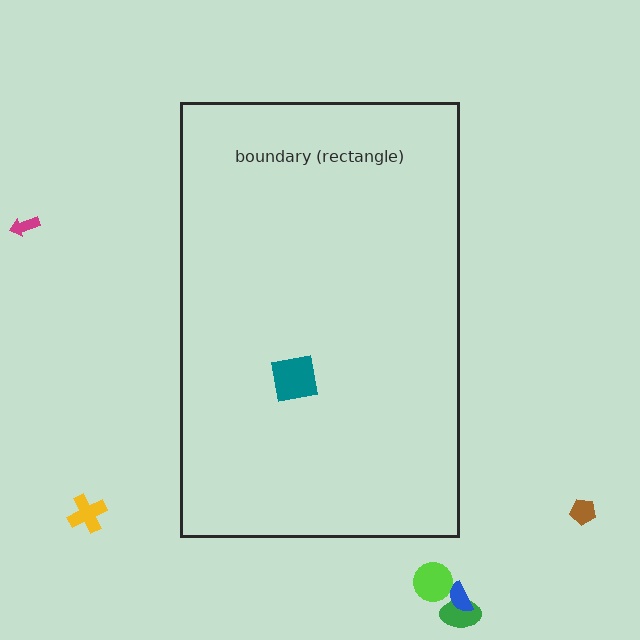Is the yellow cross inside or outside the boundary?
Outside.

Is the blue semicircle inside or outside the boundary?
Outside.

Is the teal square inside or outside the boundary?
Inside.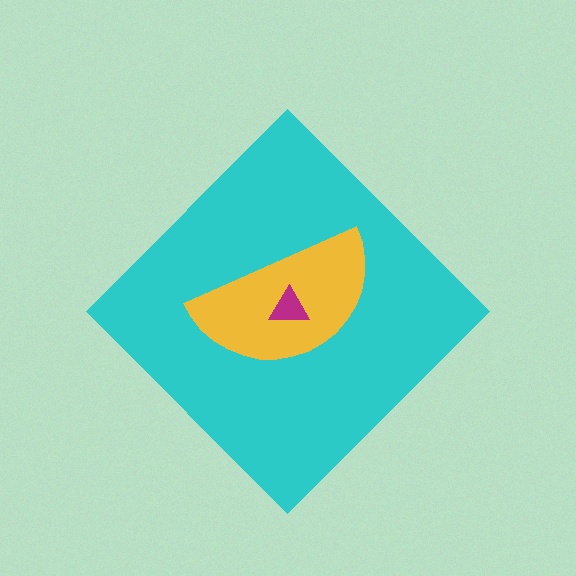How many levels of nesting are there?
3.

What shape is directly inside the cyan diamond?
The yellow semicircle.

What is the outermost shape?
The cyan diamond.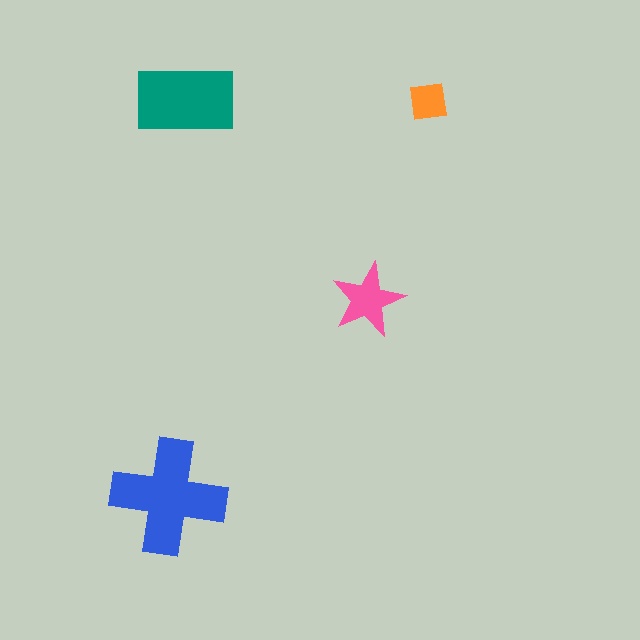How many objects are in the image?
There are 4 objects in the image.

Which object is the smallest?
The orange square.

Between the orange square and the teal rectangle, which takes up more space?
The teal rectangle.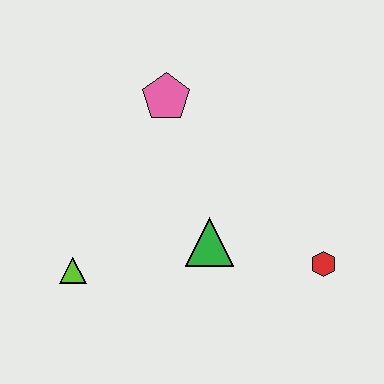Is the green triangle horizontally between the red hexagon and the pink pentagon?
Yes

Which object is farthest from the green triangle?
The pink pentagon is farthest from the green triangle.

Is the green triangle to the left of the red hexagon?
Yes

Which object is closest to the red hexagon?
The green triangle is closest to the red hexagon.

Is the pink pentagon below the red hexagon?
No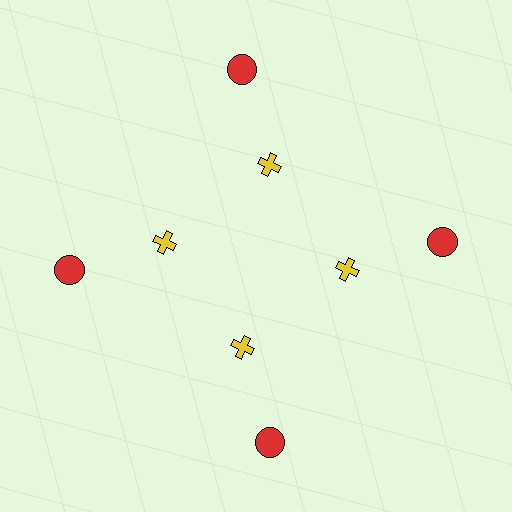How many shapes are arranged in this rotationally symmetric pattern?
There are 8 shapes, arranged in 4 groups of 2.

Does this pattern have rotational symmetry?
Yes, this pattern has 4-fold rotational symmetry. It looks the same after rotating 90 degrees around the center.